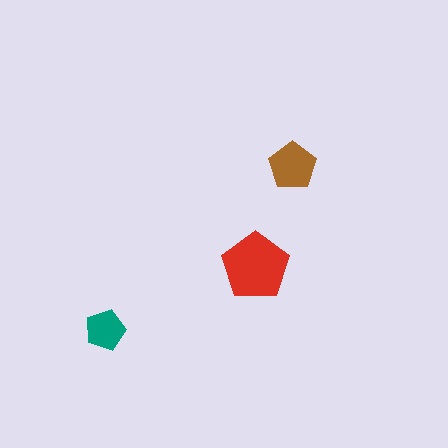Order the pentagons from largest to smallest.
the red one, the brown one, the teal one.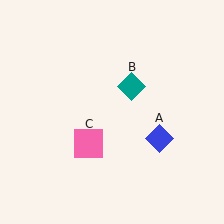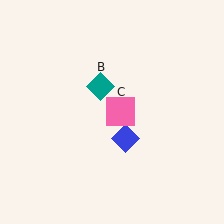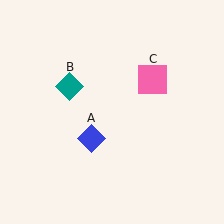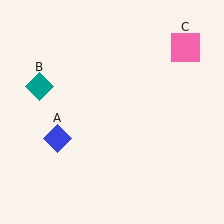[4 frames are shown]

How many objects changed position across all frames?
3 objects changed position: blue diamond (object A), teal diamond (object B), pink square (object C).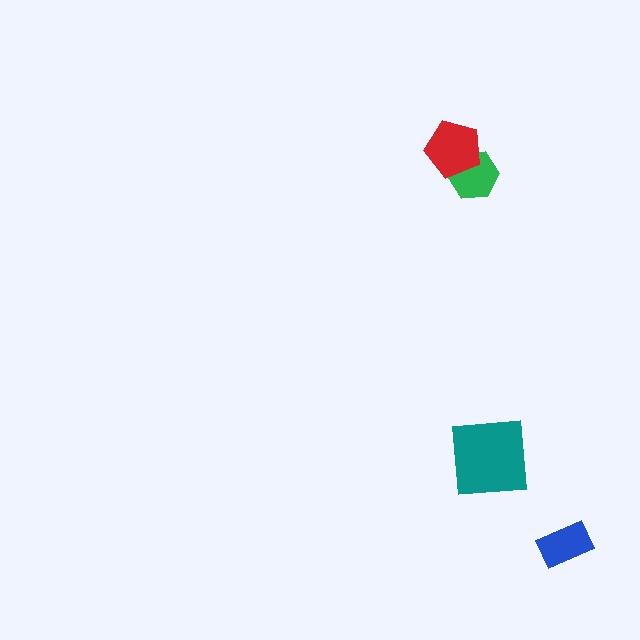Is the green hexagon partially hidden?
Yes, it is partially covered by another shape.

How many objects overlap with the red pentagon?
1 object overlaps with the red pentagon.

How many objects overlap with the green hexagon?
1 object overlaps with the green hexagon.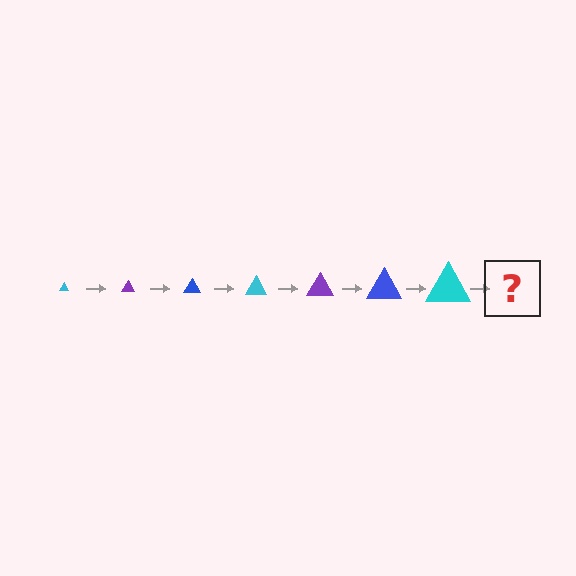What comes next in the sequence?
The next element should be a purple triangle, larger than the previous one.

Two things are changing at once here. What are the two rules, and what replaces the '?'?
The two rules are that the triangle grows larger each step and the color cycles through cyan, purple, and blue. The '?' should be a purple triangle, larger than the previous one.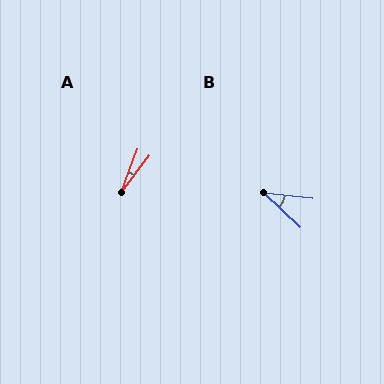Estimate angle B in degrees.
Approximately 36 degrees.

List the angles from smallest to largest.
A (17°), B (36°).